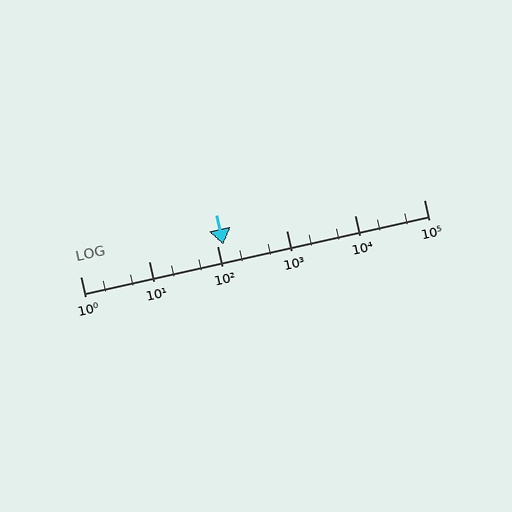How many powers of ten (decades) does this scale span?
The scale spans 5 decades, from 1 to 100000.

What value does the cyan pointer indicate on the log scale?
The pointer indicates approximately 120.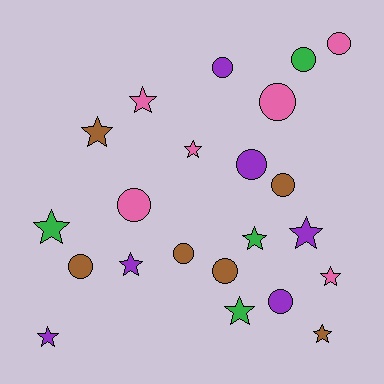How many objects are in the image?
There are 22 objects.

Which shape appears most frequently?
Star, with 11 objects.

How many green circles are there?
There is 1 green circle.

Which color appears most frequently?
Pink, with 6 objects.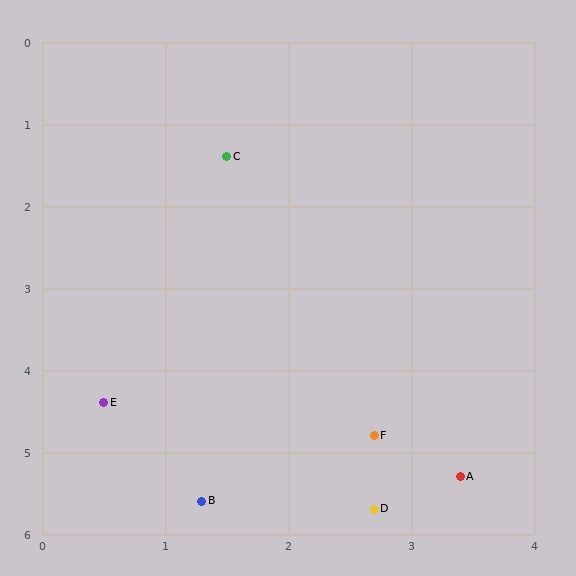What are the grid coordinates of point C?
Point C is at approximately (1.5, 1.4).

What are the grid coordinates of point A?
Point A is at approximately (3.4, 5.3).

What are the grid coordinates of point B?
Point B is at approximately (1.3, 5.6).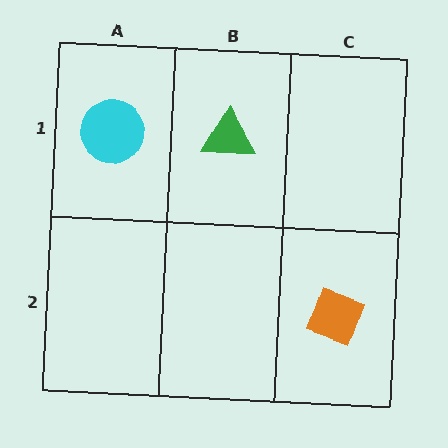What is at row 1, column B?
A green triangle.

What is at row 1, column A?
A cyan circle.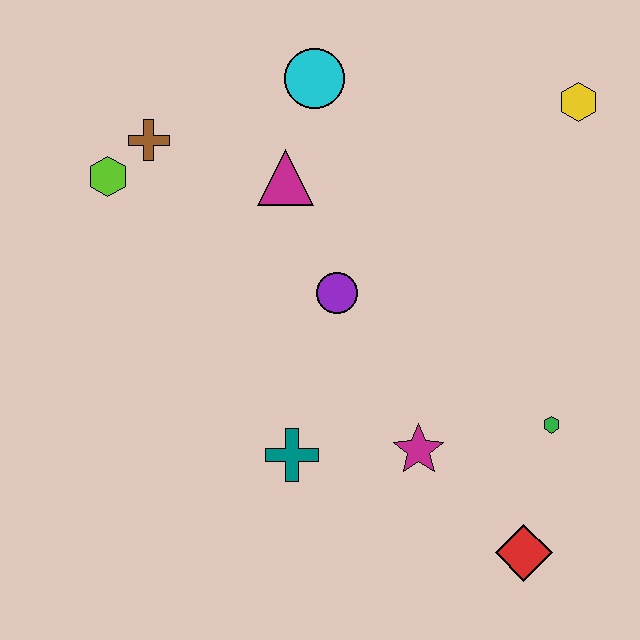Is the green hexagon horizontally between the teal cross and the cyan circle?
No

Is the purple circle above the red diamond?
Yes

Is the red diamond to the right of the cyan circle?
Yes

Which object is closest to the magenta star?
The teal cross is closest to the magenta star.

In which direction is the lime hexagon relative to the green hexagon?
The lime hexagon is to the left of the green hexagon.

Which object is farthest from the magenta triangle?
The red diamond is farthest from the magenta triangle.